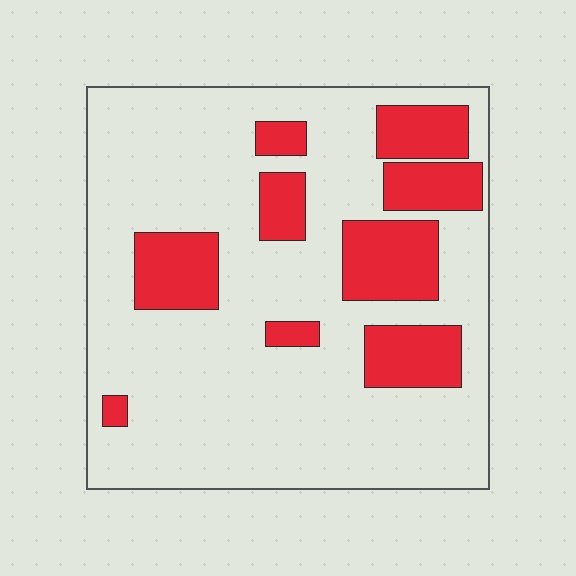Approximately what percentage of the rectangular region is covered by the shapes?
Approximately 25%.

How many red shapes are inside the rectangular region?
9.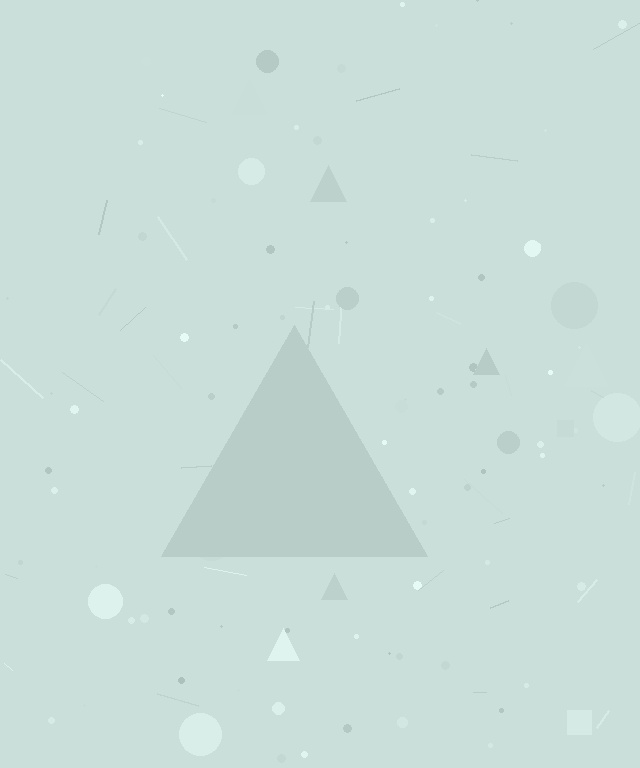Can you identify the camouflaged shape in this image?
The camouflaged shape is a triangle.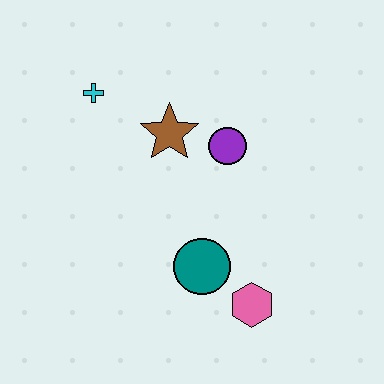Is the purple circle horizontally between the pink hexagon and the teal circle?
Yes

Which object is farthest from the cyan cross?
The pink hexagon is farthest from the cyan cross.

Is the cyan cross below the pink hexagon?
No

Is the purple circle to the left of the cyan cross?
No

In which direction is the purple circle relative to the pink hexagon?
The purple circle is above the pink hexagon.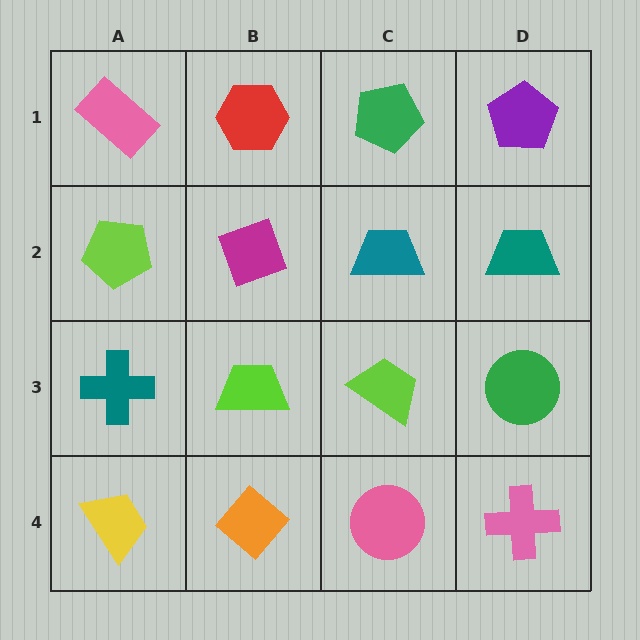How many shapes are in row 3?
4 shapes.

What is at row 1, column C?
A green pentagon.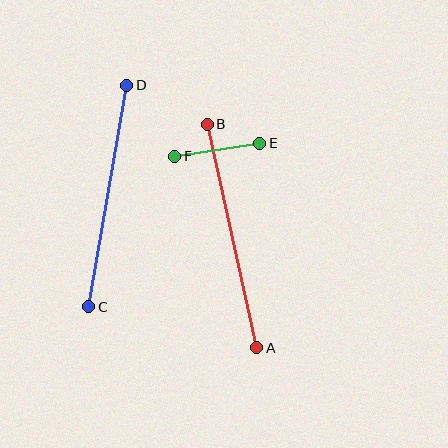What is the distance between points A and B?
The distance is approximately 229 pixels.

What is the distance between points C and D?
The distance is approximately 225 pixels.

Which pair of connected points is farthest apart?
Points A and B are farthest apart.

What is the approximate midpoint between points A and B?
The midpoint is at approximately (232, 236) pixels.